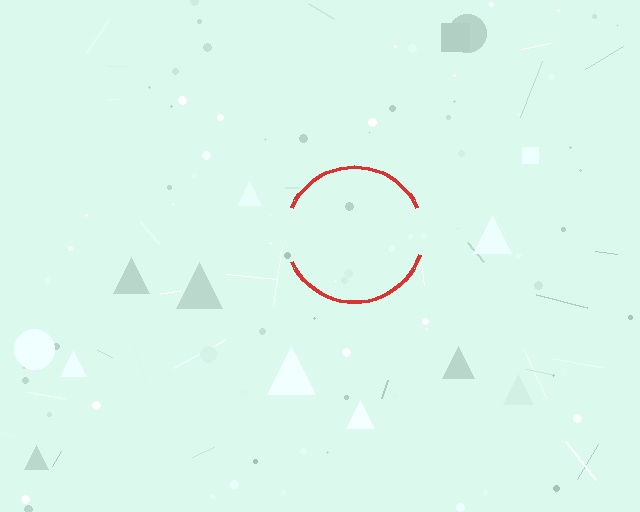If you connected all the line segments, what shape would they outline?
They would outline a circle.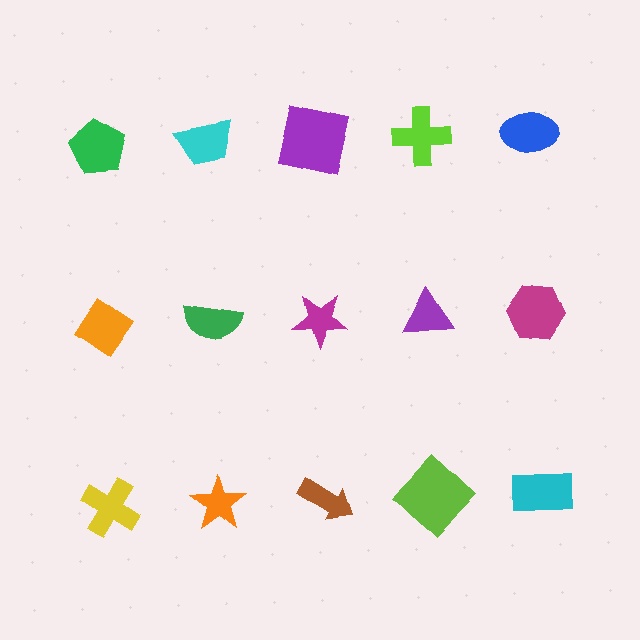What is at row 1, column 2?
A cyan trapezoid.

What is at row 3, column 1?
A yellow cross.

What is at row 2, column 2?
A green semicircle.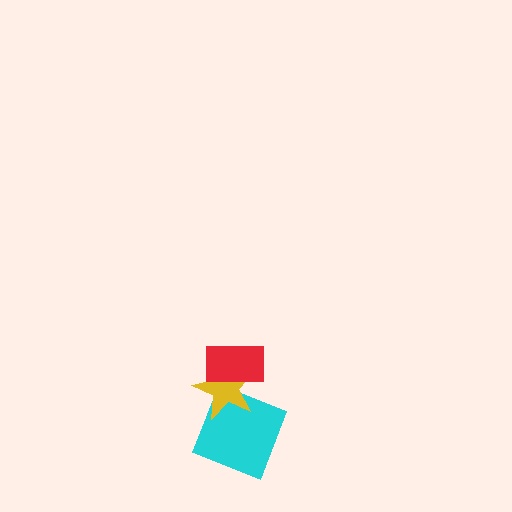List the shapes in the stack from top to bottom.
From top to bottom: the red rectangle, the yellow star, the cyan square.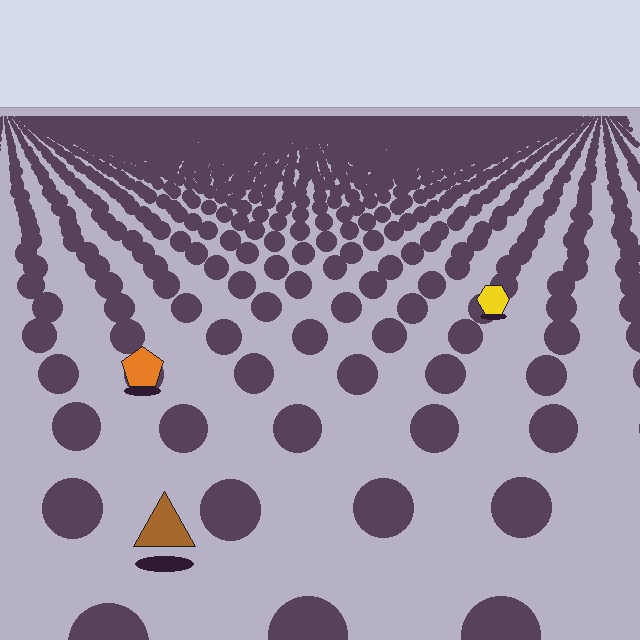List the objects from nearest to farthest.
From nearest to farthest: the brown triangle, the orange pentagon, the yellow hexagon.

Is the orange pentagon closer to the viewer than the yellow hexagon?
Yes. The orange pentagon is closer — you can tell from the texture gradient: the ground texture is coarser near it.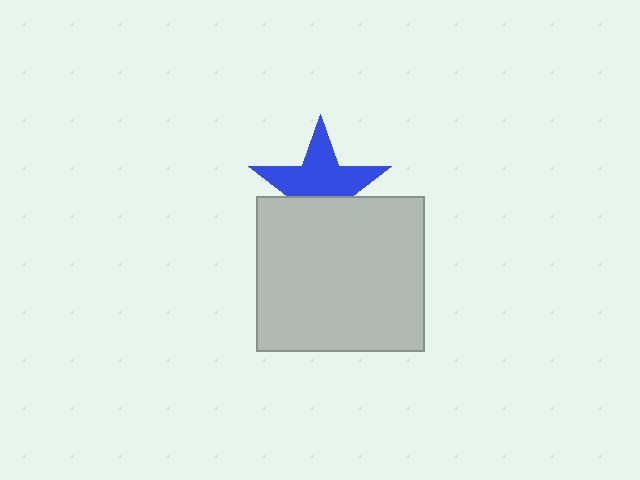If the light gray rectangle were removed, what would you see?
You would see the complete blue star.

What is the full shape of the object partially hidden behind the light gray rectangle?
The partially hidden object is a blue star.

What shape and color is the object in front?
The object in front is a light gray rectangle.